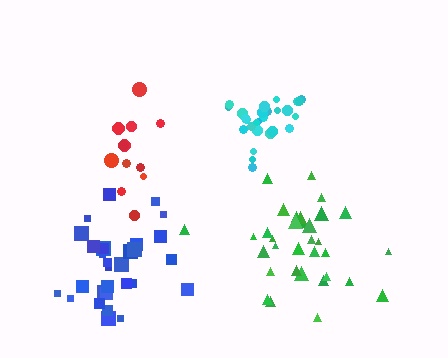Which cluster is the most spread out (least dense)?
Red.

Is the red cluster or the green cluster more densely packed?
Green.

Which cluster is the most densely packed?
Cyan.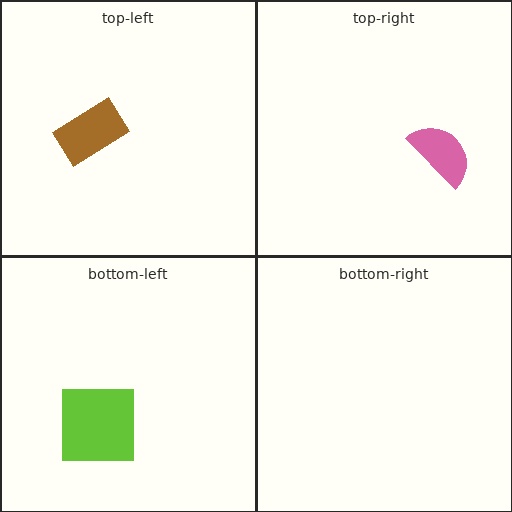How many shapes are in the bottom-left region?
1.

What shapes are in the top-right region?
The pink semicircle.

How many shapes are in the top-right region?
1.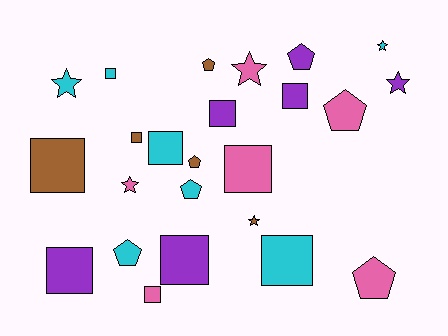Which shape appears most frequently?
Square, with 11 objects.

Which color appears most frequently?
Cyan, with 7 objects.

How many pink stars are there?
There are 2 pink stars.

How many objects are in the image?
There are 24 objects.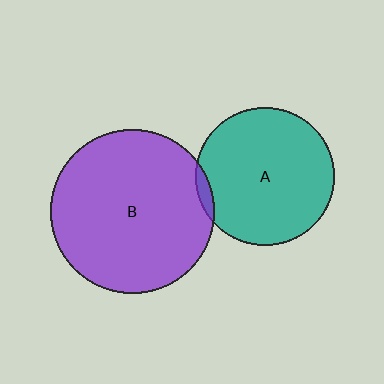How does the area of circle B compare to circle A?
Approximately 1.4 times.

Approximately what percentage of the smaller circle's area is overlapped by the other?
Approximately 5%.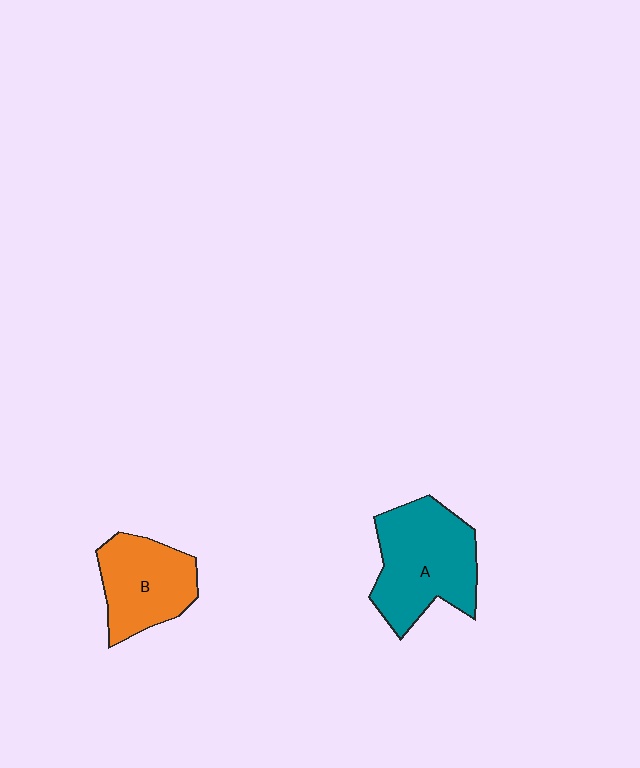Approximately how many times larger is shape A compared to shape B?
Approximately 1.3 times.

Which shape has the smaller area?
Shape B (orange).